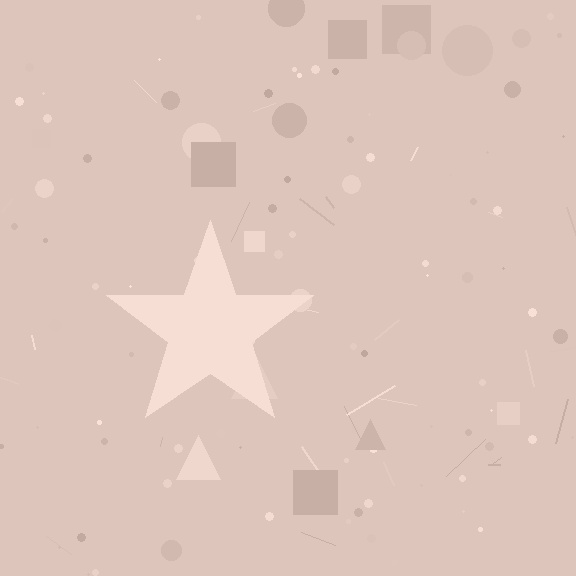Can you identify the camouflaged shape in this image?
The camouflaged shape is a star.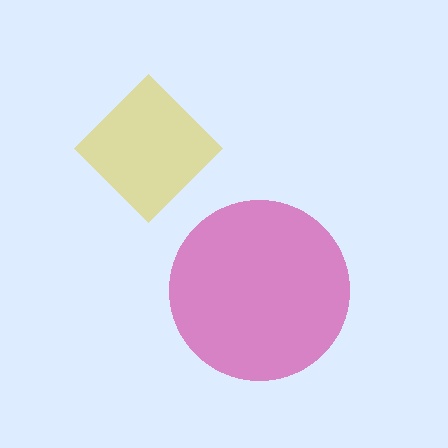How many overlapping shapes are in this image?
There are 2 overlapping shapes in the image.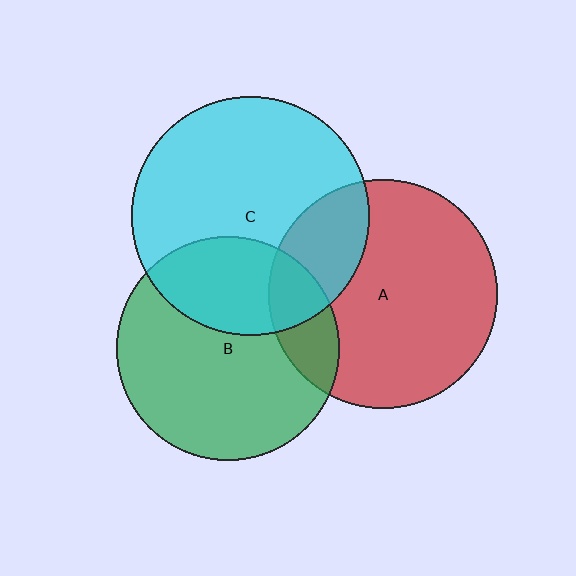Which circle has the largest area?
Circle C (cyan).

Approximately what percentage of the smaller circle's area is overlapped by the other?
Approximately 15%.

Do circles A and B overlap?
Yes.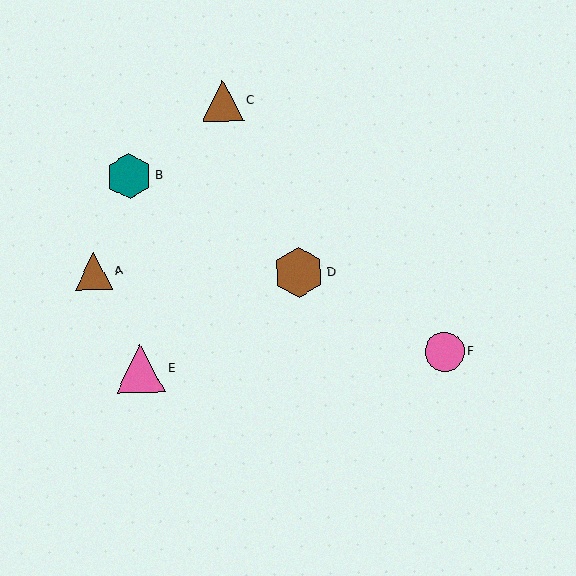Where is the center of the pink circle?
The center of the pink circle is at (444, 352).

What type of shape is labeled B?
Shape B is a teal hexagon.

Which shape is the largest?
The brown hexagon (labeled D) is the largest.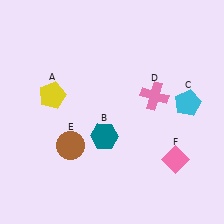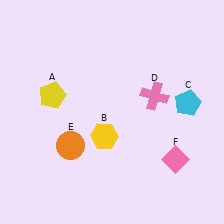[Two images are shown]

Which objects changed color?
B changed from teal to yellow. E changed from brown to orange.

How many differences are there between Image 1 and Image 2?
There are 2 differences between the two images.